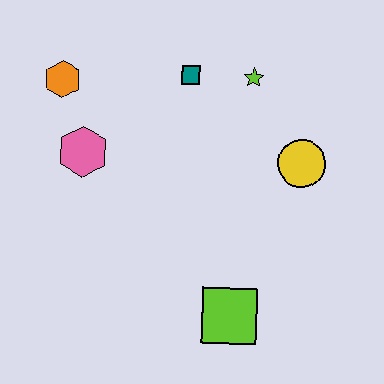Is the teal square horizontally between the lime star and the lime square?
No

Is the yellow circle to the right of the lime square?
Yes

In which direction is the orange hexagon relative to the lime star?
The orange hexagon is to the left of the lime star.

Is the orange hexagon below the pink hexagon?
No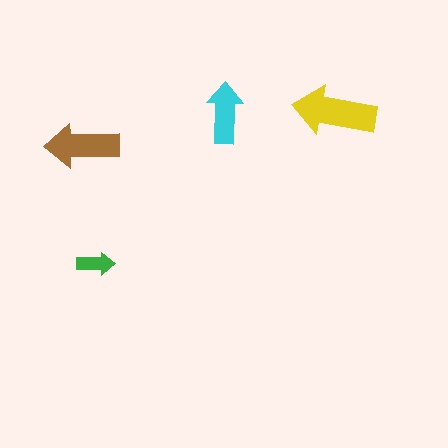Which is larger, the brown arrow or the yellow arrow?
The yellow one.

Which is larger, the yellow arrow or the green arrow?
The yellow one.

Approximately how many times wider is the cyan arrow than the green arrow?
About 1.5 times wider.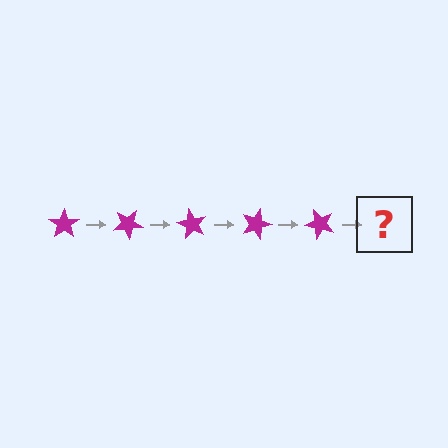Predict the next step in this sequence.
The next step is a magenta star rotated 150 degrees.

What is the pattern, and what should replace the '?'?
The pattern is that the star rotates 30 degrees each step. The '?' should be a magenta star rotated 150 degrees.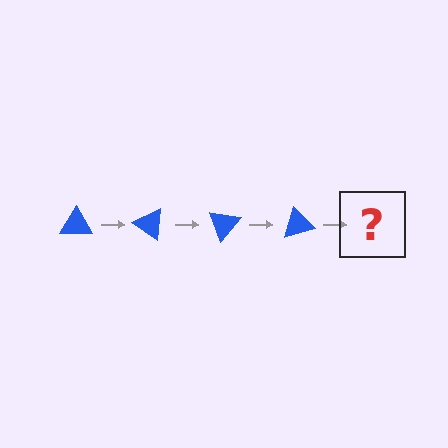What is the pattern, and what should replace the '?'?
The pattern is that the triangle rotates 35 degrees each step. The '?' should be a blue triangle rotated 140 degrees.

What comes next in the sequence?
The next element should be a blue triangle rotated 140 degrees.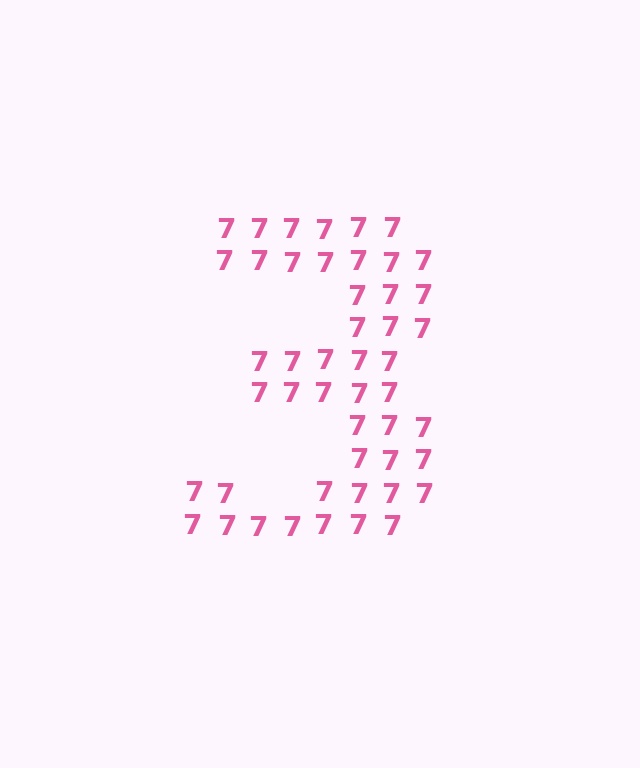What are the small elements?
The small elements are digit 7's.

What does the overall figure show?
The overall figure shows the digit 3.